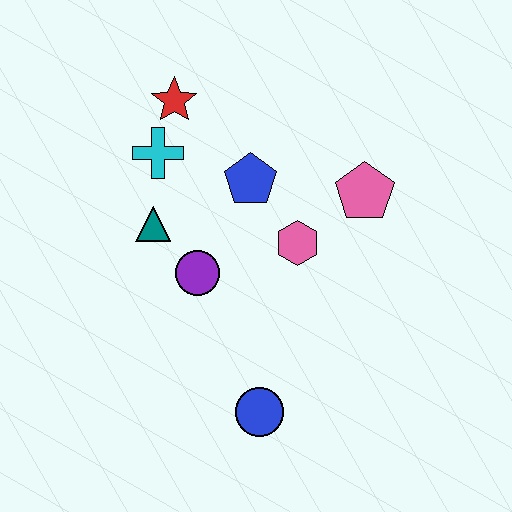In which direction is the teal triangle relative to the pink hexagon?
The teal triangle is to the left of the pink hexagon.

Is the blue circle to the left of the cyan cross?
No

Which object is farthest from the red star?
The blue circle is farthest from the red star.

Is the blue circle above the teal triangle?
No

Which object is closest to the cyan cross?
The red star is closest to the cyan cross.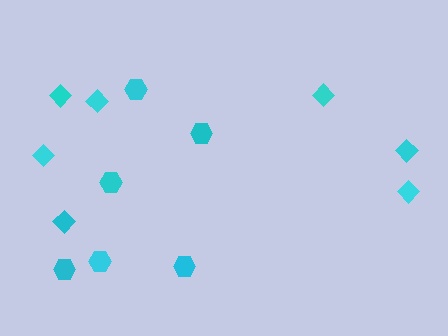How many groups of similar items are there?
There are 2 groups: one group of hexagons (6) and one group of diamonds (7).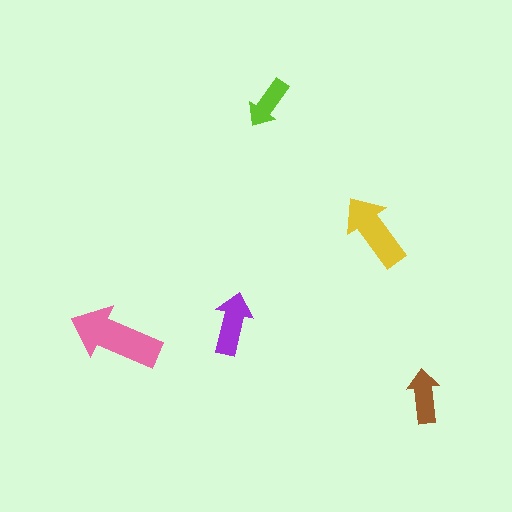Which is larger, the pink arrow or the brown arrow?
The pink one.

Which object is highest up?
The lime arrow is topmost.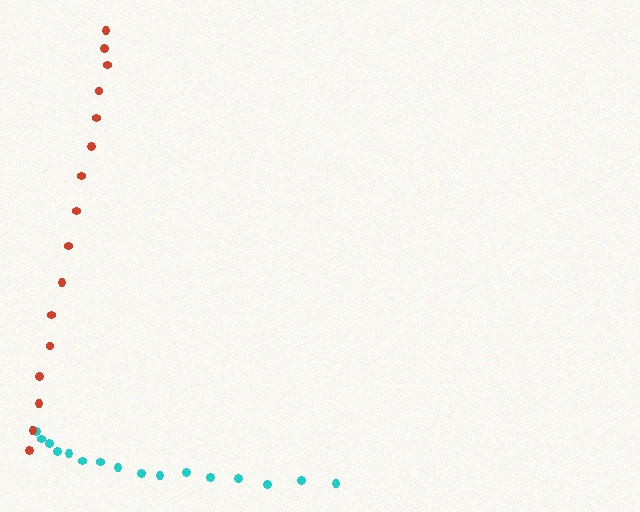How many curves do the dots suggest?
There are 2 distinct paths.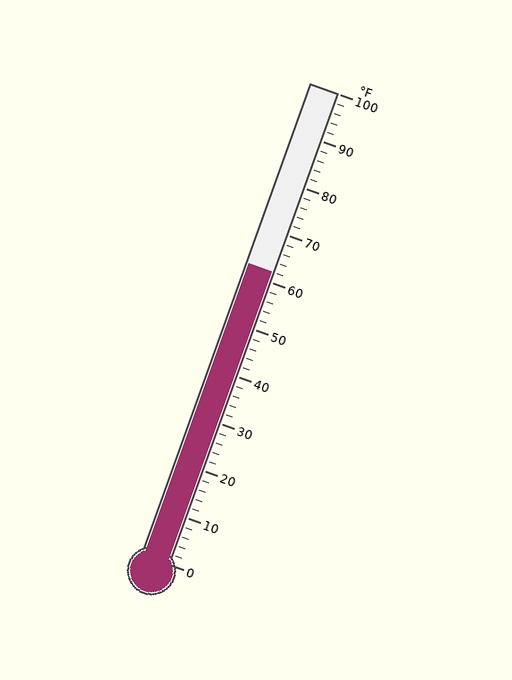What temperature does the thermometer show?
The thermometer shows approximately 62°F.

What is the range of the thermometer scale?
The thermometer scale ranges from 0°F to 100°F.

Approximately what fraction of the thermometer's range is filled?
The thermometer is filled to approximately 60% of its range.